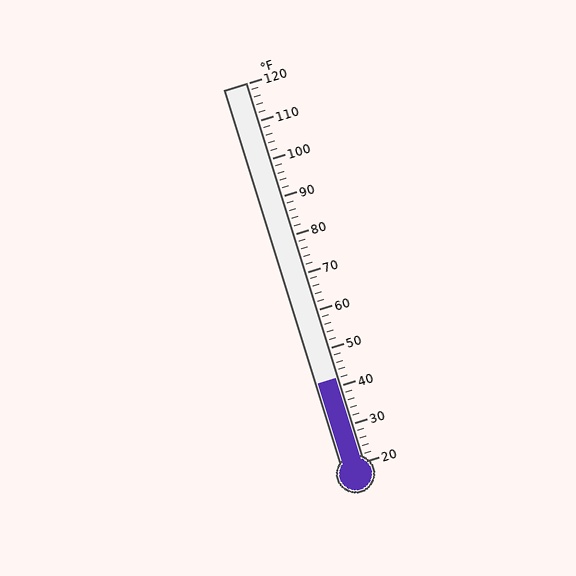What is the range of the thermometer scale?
The thermometer scale ranges from 20°F to 120°F.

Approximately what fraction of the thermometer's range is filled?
The thermometer is filled to approximately 20% of its range.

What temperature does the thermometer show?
The thermometer shows approximately 42°F.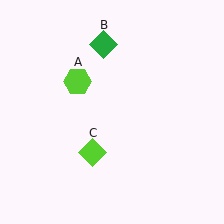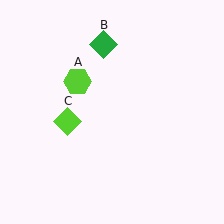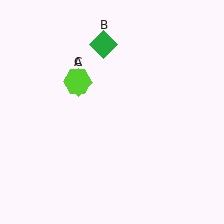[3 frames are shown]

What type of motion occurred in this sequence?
The lime diamond (object C) rotated clockwise around the center of the scene.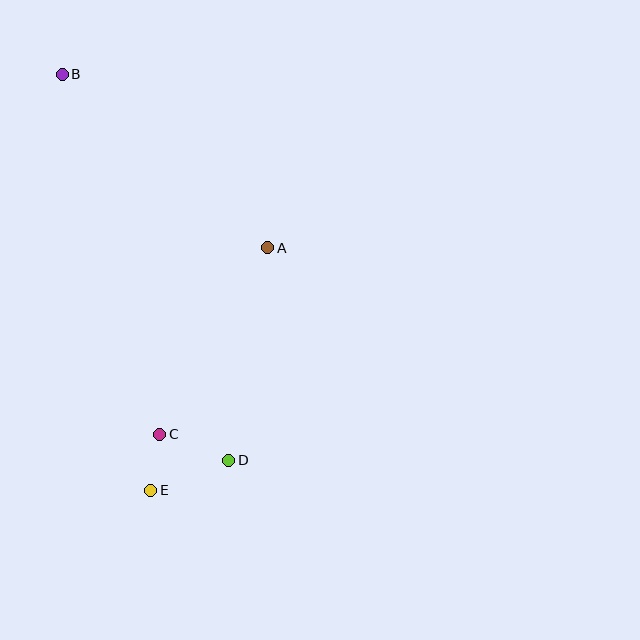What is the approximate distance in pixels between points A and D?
The distance between A and D is approximately 216 pixels.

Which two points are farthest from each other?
Points B and E are farthest from each other.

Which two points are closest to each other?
Points C and E are closest to each other.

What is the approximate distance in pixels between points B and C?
The distance between B and C is approximately 373 pixels.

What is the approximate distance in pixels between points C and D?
The distance between C and D is approximately 74 pixels.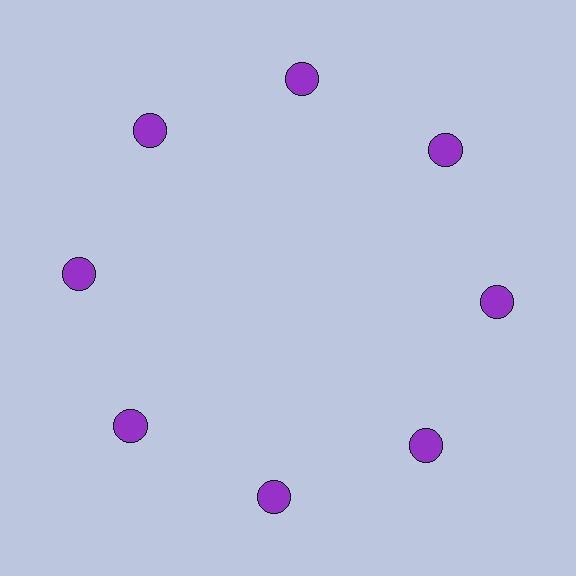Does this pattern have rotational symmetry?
Yes, this pattern has 8-fold rotational symmetry. It looks the same after rotating 45 degrees around the center.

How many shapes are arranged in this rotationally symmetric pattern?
There are 8 shapes, arranged in 8 groups of 1.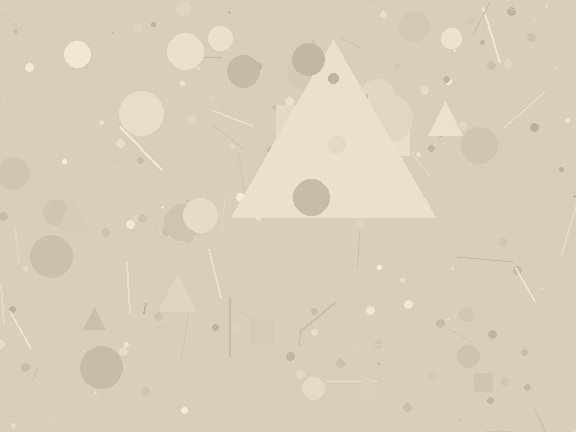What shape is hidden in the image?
A triangle is hidden in the image.